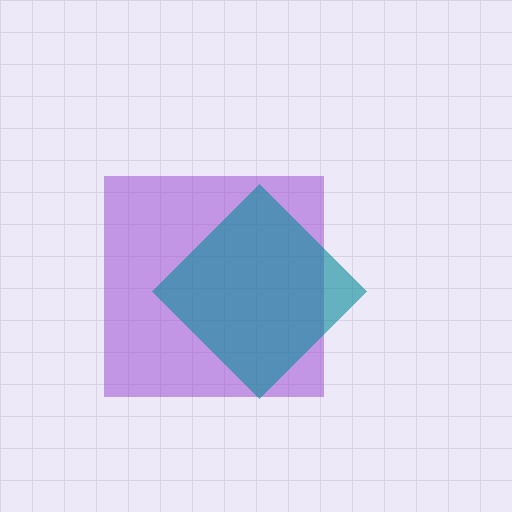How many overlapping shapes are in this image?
There are 2 overlapping shapes in the image.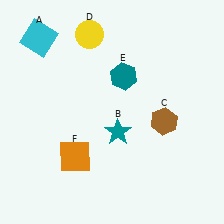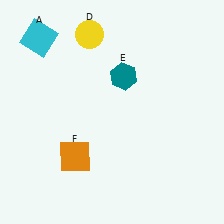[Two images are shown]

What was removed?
The brown hexagon (C), the teal star (B) were removed in Image 2.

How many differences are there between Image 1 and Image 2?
There are 2 differences between the two images.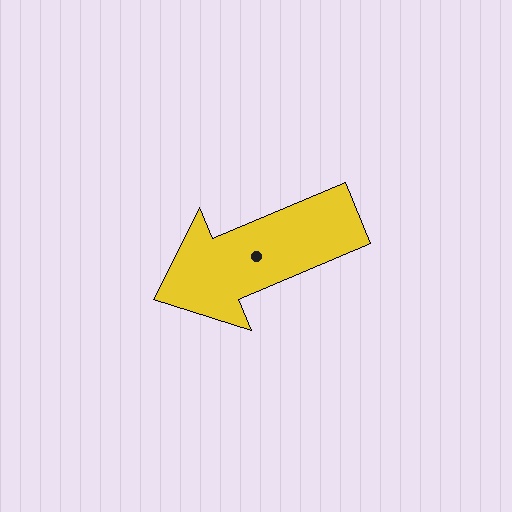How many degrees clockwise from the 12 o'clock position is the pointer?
Approximately 247 degrees.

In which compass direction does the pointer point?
Southwest.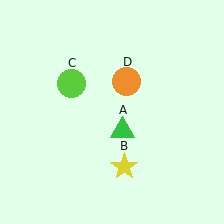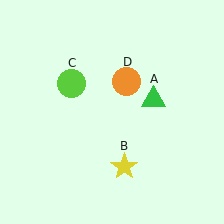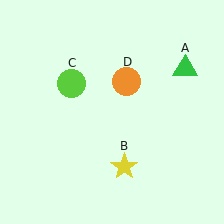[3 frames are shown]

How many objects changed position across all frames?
1 object changed position: green triangle (object A).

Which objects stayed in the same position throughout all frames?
Yellow star (object B) and lime circle (object C) and orange circle (object D) remained stationary.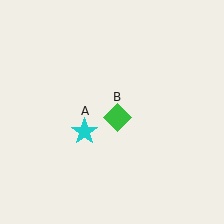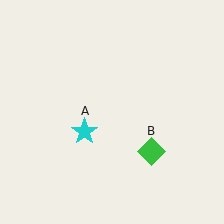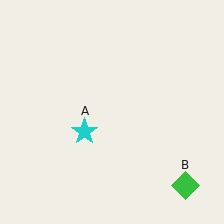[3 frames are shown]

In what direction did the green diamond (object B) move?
The green diamond (object B) moved down and to the right.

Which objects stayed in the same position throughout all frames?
Cyan star (object A) remained stationary.